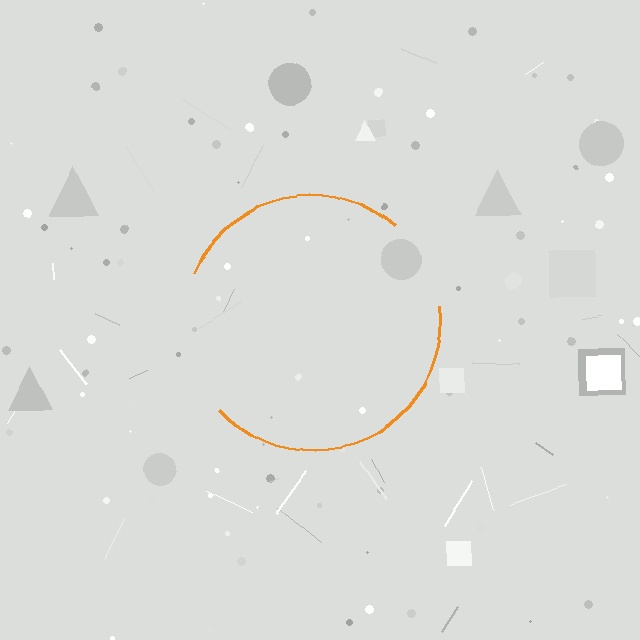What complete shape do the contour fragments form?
The contour fragments form a circle.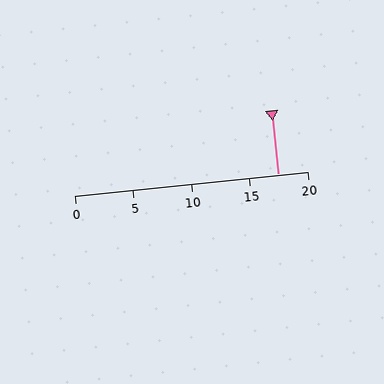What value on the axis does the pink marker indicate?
The marker indicates approximately 17.5.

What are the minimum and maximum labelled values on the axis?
The axis runs from 0 to 20.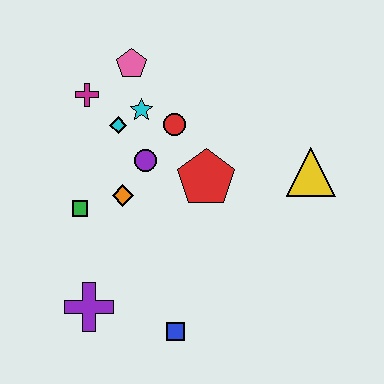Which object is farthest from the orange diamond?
The yellow triangle is farthest from the orange diamond.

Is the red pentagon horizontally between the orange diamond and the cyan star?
No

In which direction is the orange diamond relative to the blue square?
The orange diamond is above the blue square.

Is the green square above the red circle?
No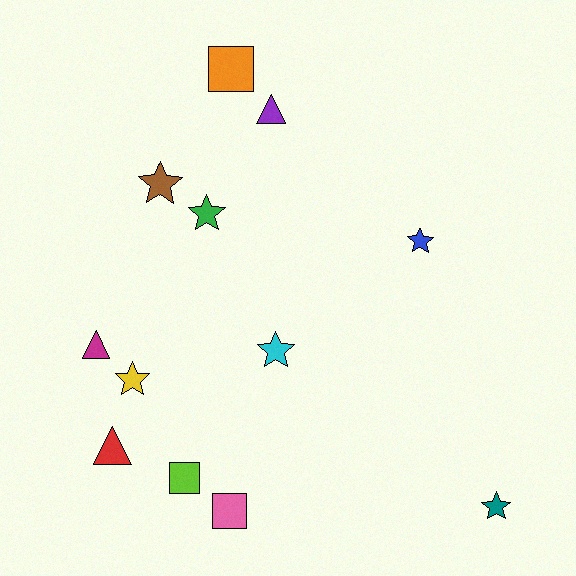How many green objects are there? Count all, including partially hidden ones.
There is 1 green object.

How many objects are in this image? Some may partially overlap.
There are 12 objects.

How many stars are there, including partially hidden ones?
There are 6 stars.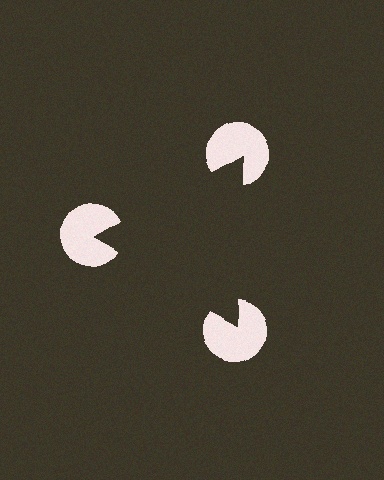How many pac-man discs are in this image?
There are 3 — one at each vertex of the illusory triangle.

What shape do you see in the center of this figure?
An illusory triangle — its edges are inferred from the aligned wedge cuts in the pac-man discs, not physically drawn.